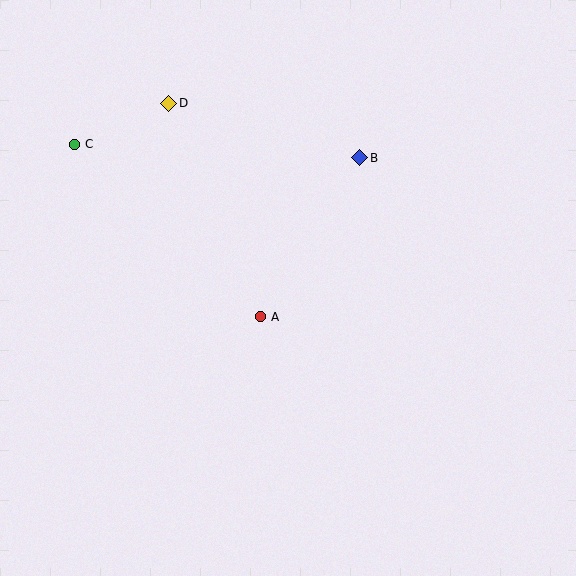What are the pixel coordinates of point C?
Point C is at (75, 144).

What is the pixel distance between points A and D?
The distance between A and D is 232 pixels.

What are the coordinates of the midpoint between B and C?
The midpoint between B and C is at (217, 151).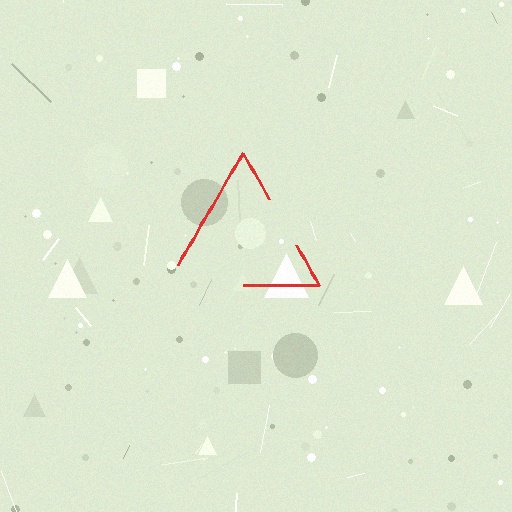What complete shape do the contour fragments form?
The contour fragments form a triangle.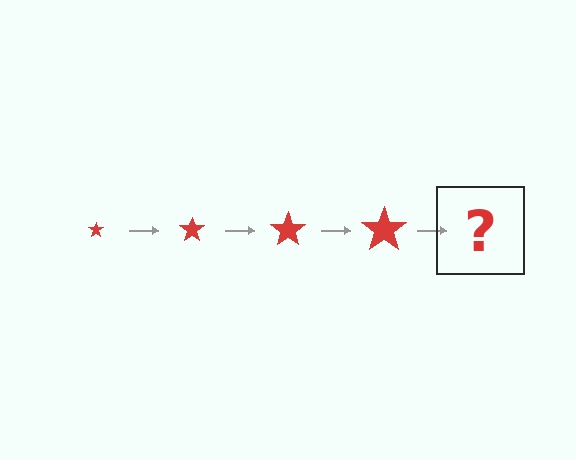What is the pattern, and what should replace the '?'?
The pattern is that the star gets progressively larger each step. The '?' should be a red star, larger than the previous one.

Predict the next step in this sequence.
The next step is a red star, larger than the previous one.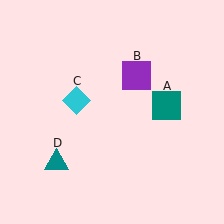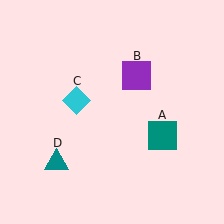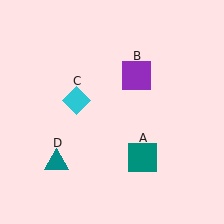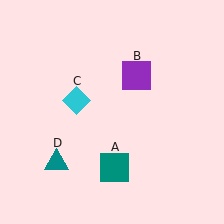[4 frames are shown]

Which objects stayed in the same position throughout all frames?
Purple square (object B) and cyan diamond (object C) and teal triangle (object D) remained stationary.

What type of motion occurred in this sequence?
The teal square (object A) rotated clockwise around the center of the scene.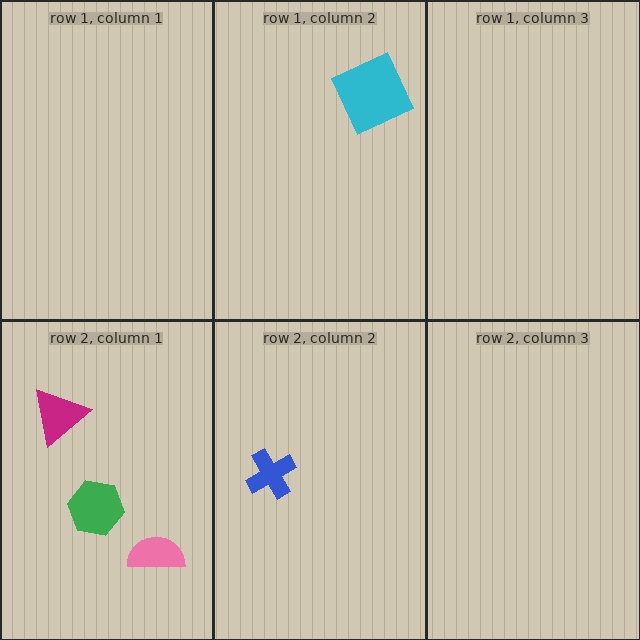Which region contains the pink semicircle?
The row 2, column 1 region.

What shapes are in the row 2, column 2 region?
The blue cross.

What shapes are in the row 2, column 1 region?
The green hexagon, the pink semicircle, the magenta triangle.